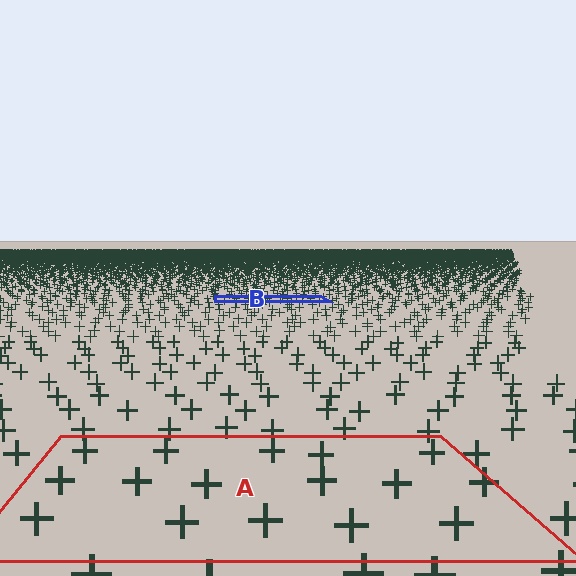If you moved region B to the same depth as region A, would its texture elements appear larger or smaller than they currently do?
They would appear larger. At a closer depth, the same texture elements are projected at a bigger on-screen size.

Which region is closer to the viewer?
Region A is closer. The texture elements there are larger and more spread out.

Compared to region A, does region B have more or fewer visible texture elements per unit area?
Region B has more texture elements per unit area — they are packed more densely because it is farther away.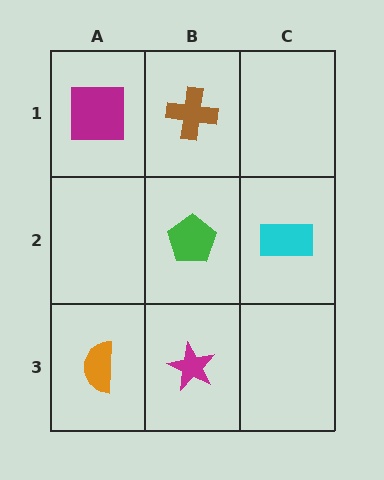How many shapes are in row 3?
2 shapes.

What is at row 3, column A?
An orange semicircle.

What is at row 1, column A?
A magenta square.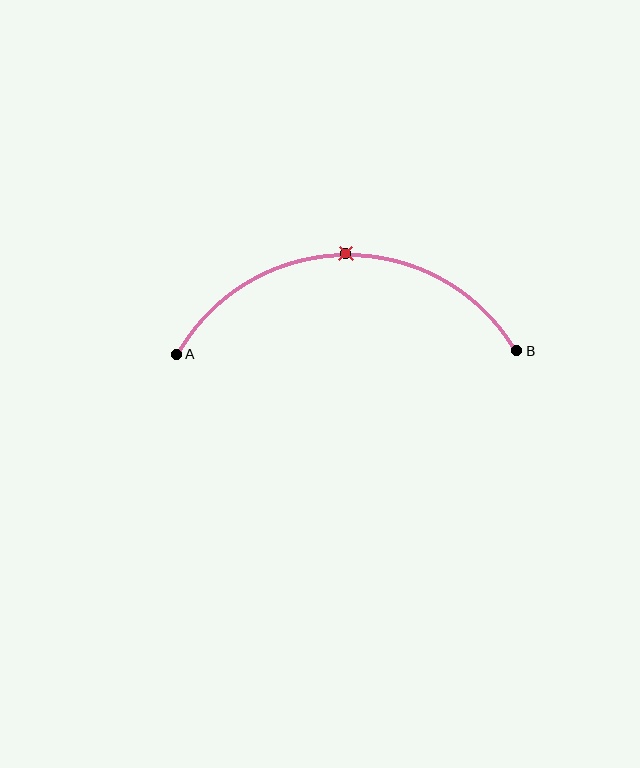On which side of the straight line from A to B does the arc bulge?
The arc bulges above the straight line connecting A and B.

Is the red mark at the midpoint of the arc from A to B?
Yes. The red mark lies on the arc at equal arc-length from both A and B — it is the arc midpoint.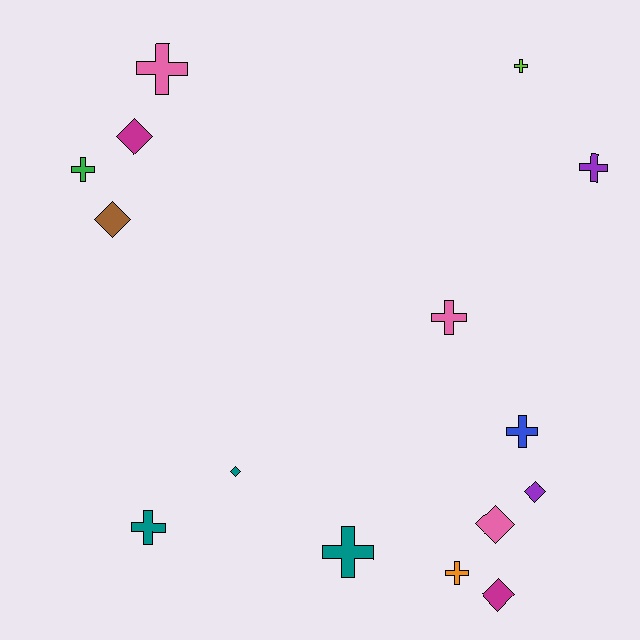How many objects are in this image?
There are 15 objects.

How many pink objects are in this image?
There are 3 pink objects.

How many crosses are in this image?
There are 9 crosses.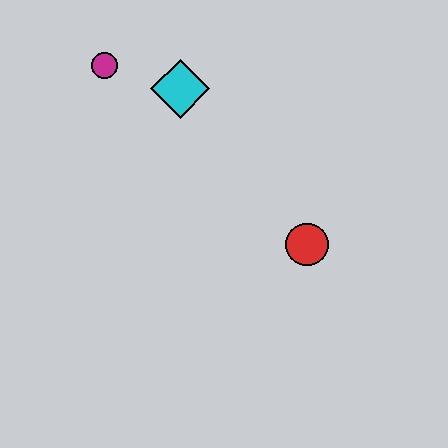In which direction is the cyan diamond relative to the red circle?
The cyan diamond is above the red circle.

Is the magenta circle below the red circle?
No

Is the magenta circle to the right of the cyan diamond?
No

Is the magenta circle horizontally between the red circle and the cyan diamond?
No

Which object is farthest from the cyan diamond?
The red circle is farthest from the cyan diamond.